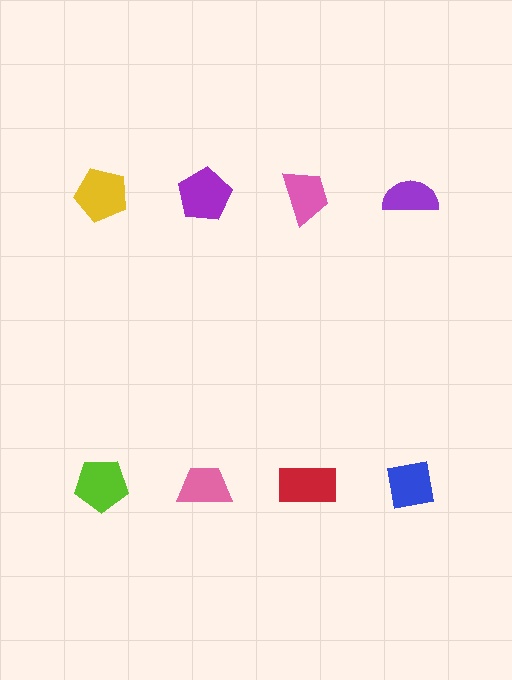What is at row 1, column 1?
A yellow pentagon.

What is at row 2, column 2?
A pink trapezoid.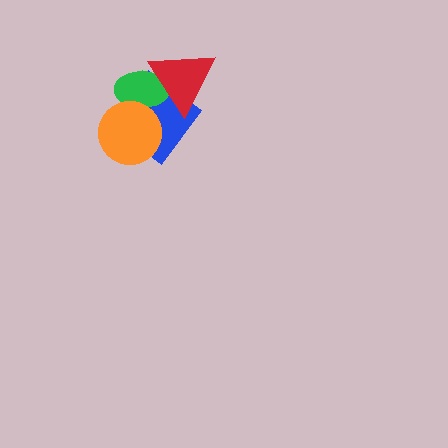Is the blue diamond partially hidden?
Yes, it is partially covered by another shape.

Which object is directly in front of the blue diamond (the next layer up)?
The green ellipse is directly in front of the blue diamond.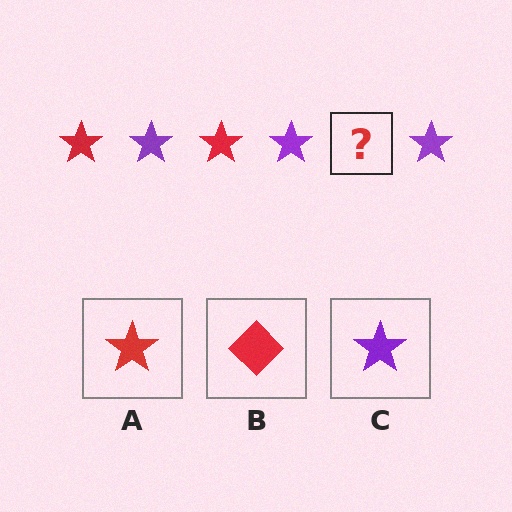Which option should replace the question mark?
Option A.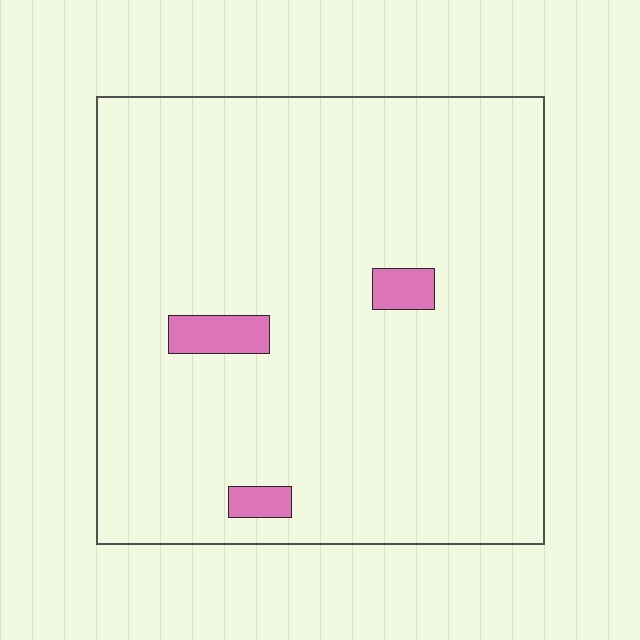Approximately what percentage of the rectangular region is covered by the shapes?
Approximately 5%.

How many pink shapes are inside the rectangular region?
3.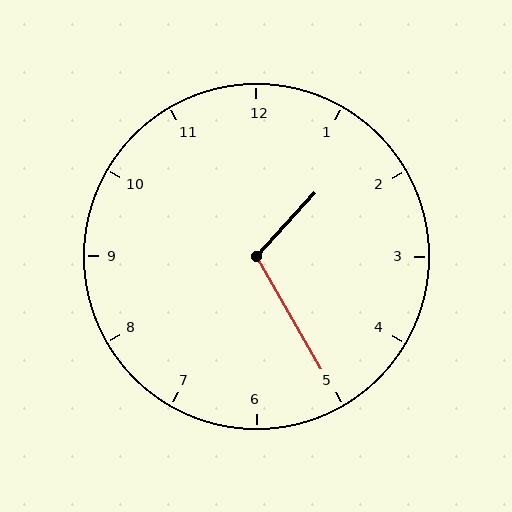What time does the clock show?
1:25.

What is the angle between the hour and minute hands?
Approximately 108 degrees.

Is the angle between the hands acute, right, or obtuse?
It is obtuse.